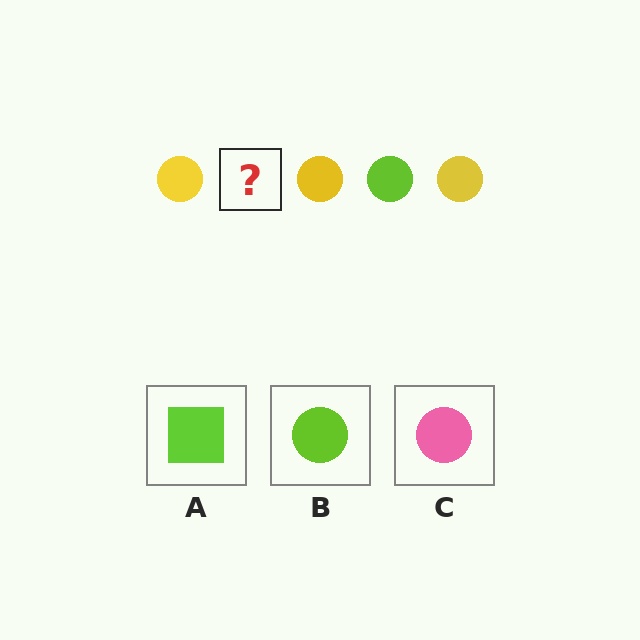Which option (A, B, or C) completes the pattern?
B.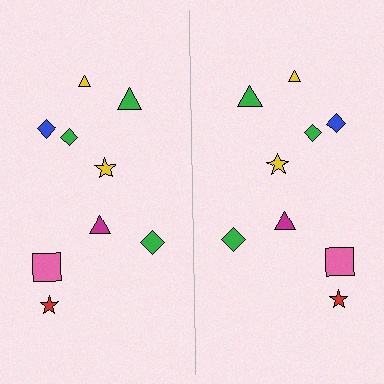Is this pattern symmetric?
Yes, this pattern has bilateral (reflection) symmetry.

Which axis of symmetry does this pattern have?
The pattern has a vertical axis of symmetry running through the center of the image.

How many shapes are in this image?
There are 18 shapes in this image.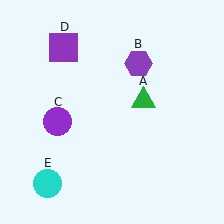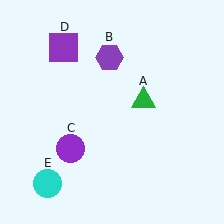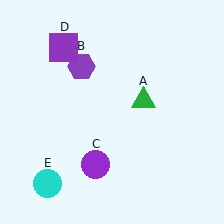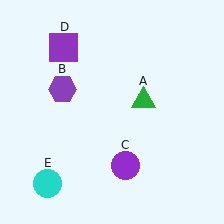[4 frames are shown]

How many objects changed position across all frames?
2 objects changed position: purple hexagon (object B), purple circle (object C).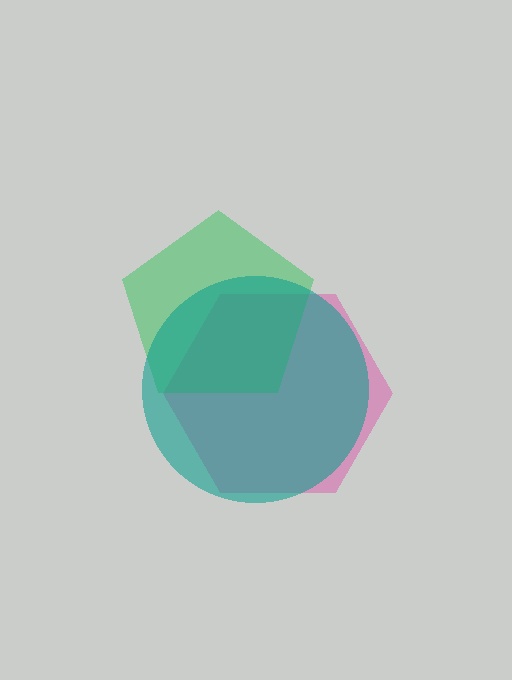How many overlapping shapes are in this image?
There are 3 overlapping shapes in the image.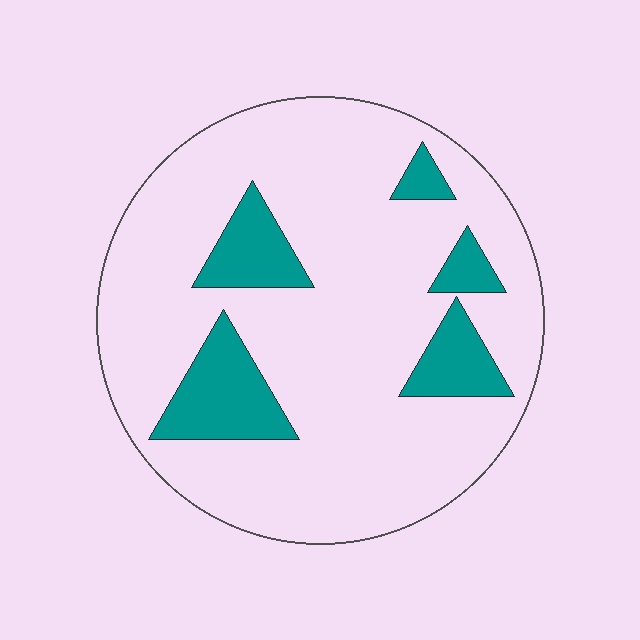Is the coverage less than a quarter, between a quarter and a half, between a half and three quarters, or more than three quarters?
Less than a quarter.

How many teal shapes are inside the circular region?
5.